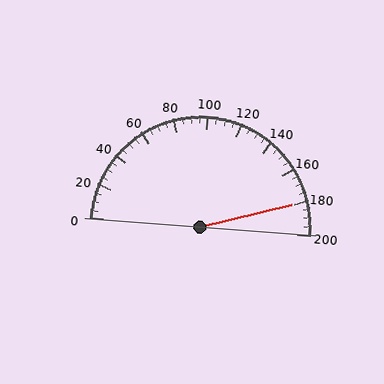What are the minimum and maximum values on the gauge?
The gauge ranges from 0 to 200.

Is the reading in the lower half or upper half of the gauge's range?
The reading is in the upper half of the range (0 to 200).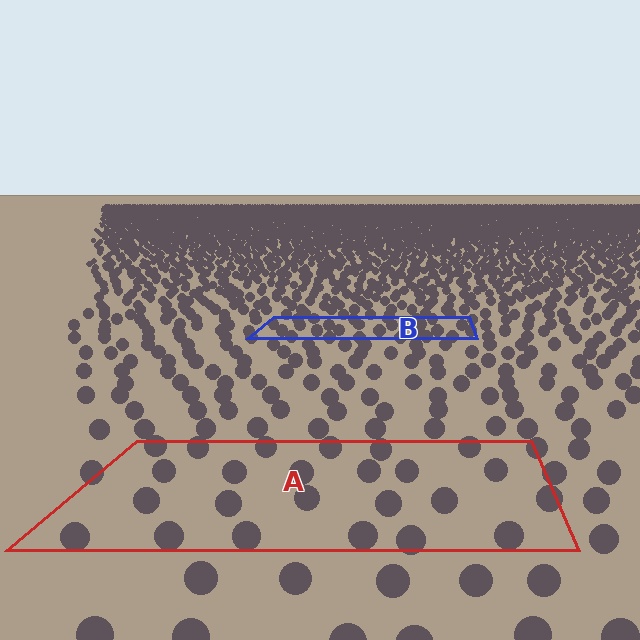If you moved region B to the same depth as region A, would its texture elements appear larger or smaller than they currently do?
They would appear larger. At a closer depth, the same texture elements are projected at a bigger on-screen size.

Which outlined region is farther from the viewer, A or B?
Region B is farther from the viewer — the texture elements inside it appear smaller and more densely packed.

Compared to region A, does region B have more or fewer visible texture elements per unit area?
Region B has more texture elements per unit area — they are packed more densely because it is farther away.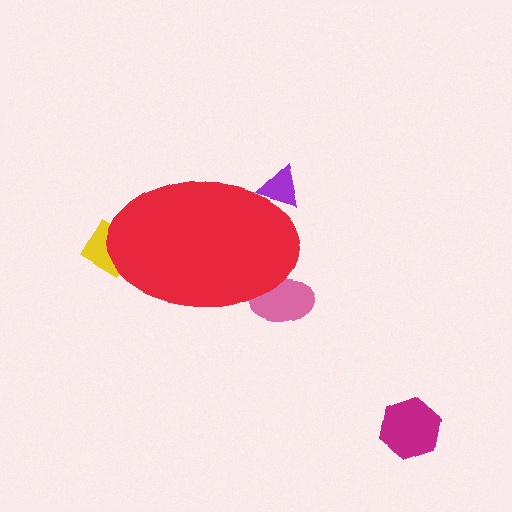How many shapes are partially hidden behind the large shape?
3 shapes are partially hidden.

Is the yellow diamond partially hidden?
Yes, the yellow diamond is partially hidden behind the red ellipse.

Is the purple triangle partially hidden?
Yes, the purple triangle is partially hidden behind the red ellipse.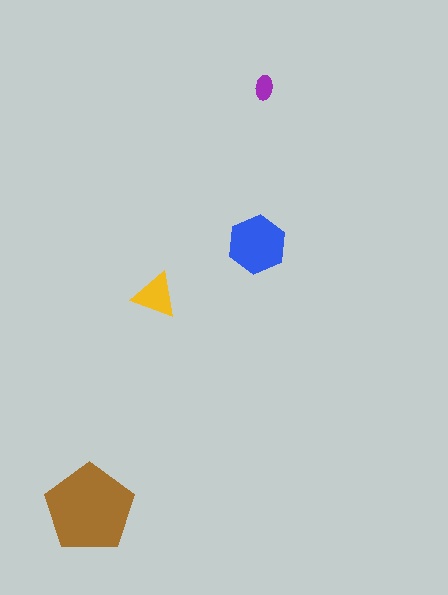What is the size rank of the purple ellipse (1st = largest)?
4th.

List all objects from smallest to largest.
The purple ellipse, the yellow triangle, the blue hexagon, the brown pentagon.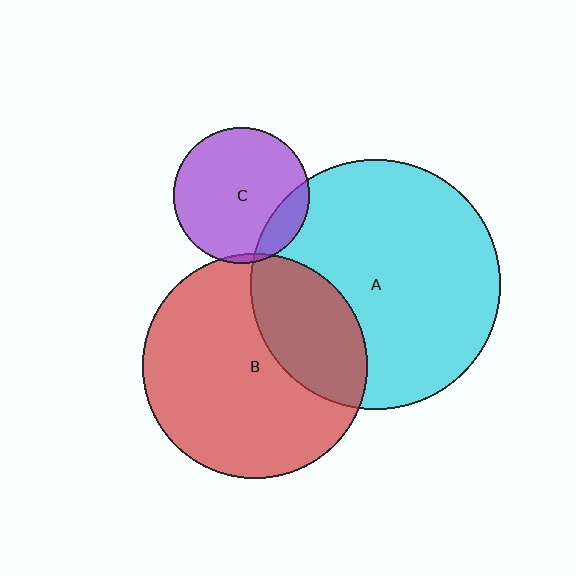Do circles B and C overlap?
Yes.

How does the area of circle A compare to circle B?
Approximately 1.2 times.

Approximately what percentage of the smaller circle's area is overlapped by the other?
Approximately 5%.